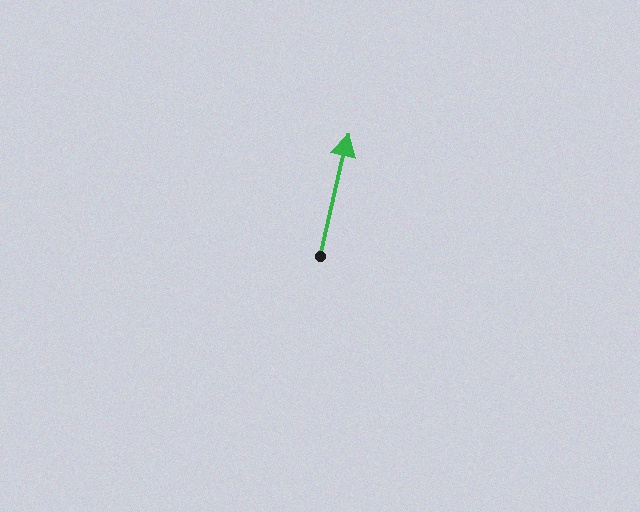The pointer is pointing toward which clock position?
Roughly 12 o'clock.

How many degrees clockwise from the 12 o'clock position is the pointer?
Approximately 13 degrees.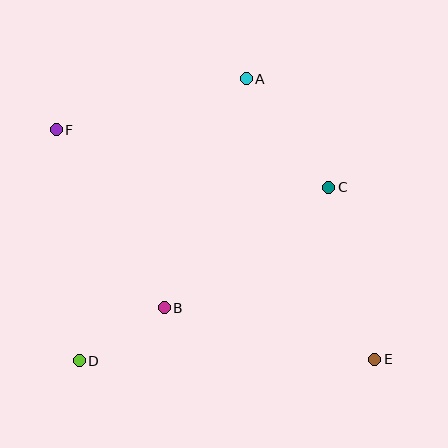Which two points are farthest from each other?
Points E and F are farthest from each other.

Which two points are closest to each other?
Points B and D are closest to each other.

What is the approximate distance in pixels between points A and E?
The distance between A and E is approximately 309 pixels.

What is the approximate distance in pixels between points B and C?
The distance between B and C is approximately 204 pixels.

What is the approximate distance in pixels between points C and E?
The distance between C and E is approximately 178 pixels.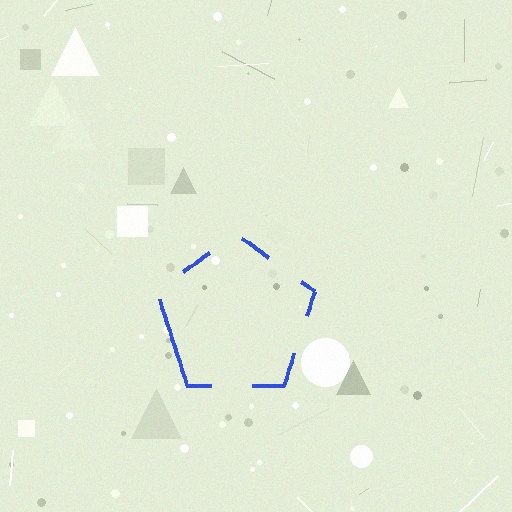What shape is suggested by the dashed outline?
The dashed outline suggests a pentagon.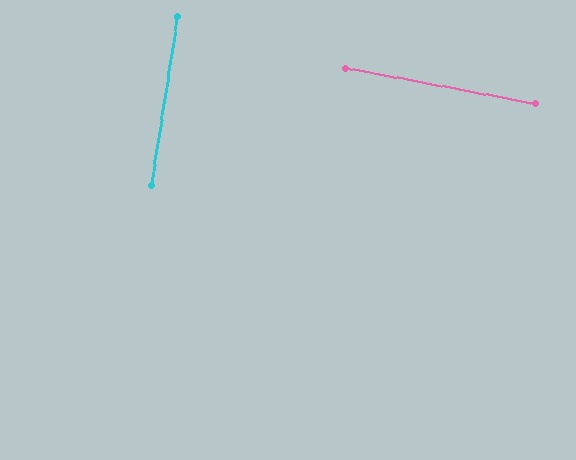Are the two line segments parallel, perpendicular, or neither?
Perpendicular — they meet at approximately 88°.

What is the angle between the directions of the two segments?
Approximately 88 degrees.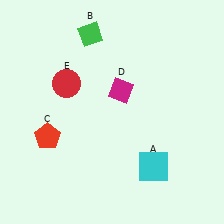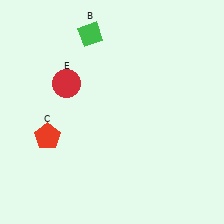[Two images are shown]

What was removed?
The magenta diamond (D), the cyan square (A) were removed in Image 2.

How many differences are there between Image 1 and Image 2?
There are 2 differences between the two images.